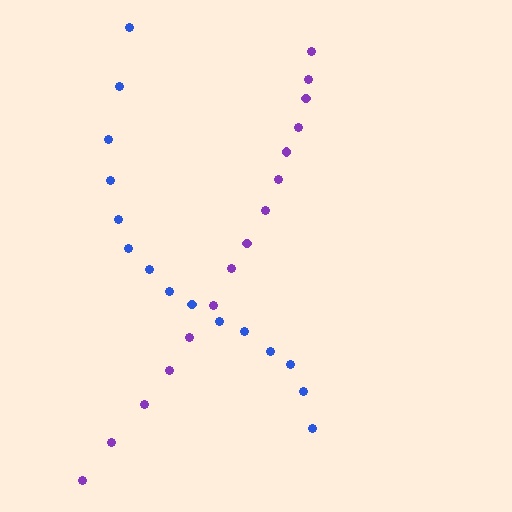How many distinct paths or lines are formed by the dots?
There are 2 distinct paths.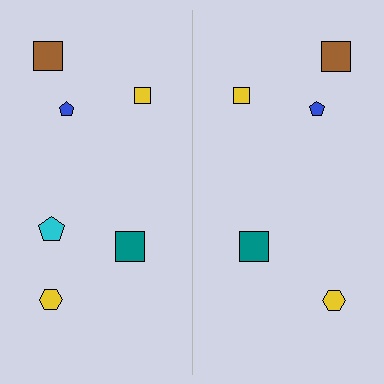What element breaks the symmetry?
A cyan pentagon is missing from the right side.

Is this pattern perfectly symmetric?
No, the pattern is not perfectly symmetric. A cyan pentagon is missing from the right side.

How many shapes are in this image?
There are 11 shapes in this image.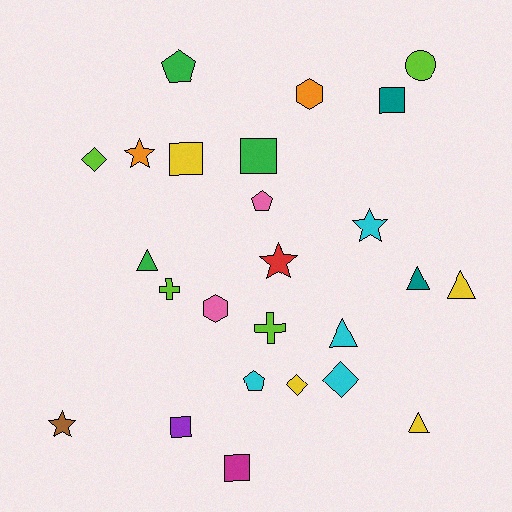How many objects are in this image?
There are 25 objects.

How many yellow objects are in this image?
There are 4 yellow objects.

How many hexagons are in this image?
There are 2 hexagons.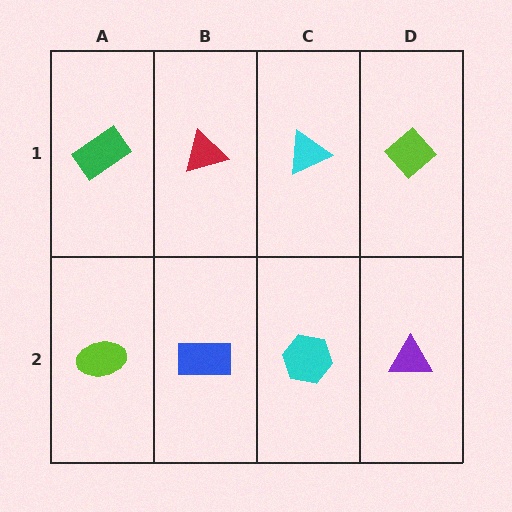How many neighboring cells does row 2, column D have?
2.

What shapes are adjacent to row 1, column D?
A purple triangle (row 2, column D), a cyan triangle (row 1, column C).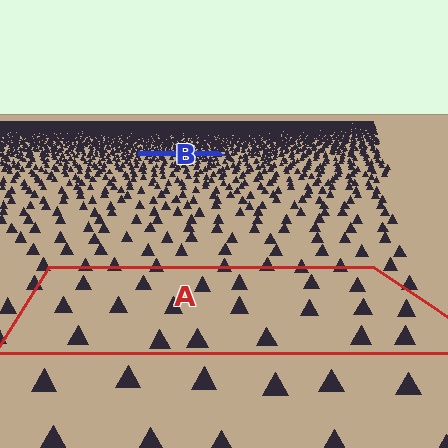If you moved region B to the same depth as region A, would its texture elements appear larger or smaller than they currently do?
They would appear larger. At a closer depth, the same texture elements are projected at a bigger on-screen size.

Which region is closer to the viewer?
Region A is closer. The texture elements there are larger and more spread out.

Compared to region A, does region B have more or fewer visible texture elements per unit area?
Region B has more texture elements per unit area — they are packed more densely because it is farther away.